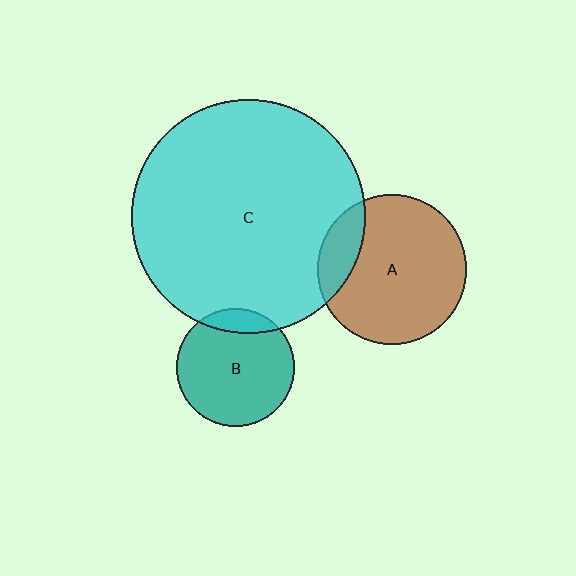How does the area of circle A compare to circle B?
Approximately 1.6 times.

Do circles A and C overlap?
Yes.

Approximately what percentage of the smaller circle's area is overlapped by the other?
Approximately 15%.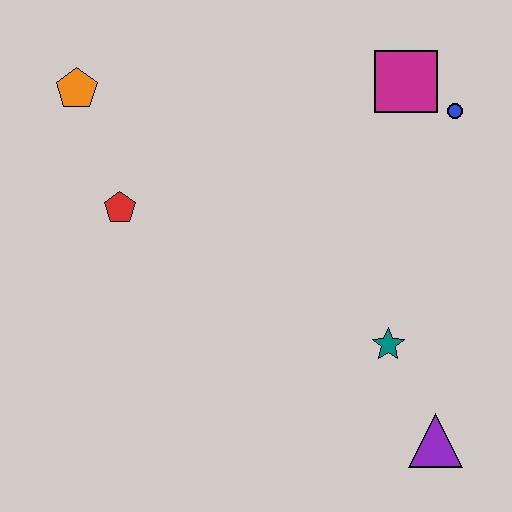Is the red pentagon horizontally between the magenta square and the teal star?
No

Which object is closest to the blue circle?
The magenta square is closest to the blue circle.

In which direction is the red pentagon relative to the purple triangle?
The red pentagon is to the left of the purple triangle.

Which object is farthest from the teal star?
The orange pentagon is farthest from the teal star.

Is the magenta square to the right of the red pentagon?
Yes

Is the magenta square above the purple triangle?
Yes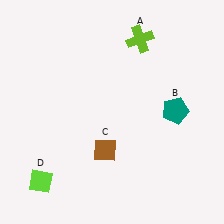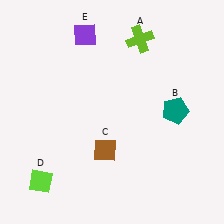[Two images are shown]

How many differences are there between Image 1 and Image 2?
There is 1 difference between the two images.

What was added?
A purple diamond (E) was added in Image 2.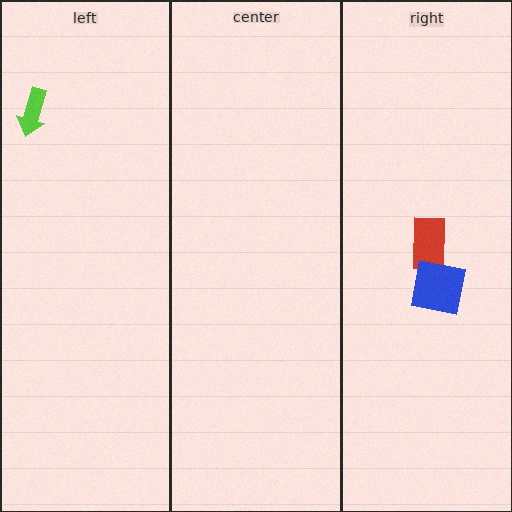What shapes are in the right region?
The red rectangle, the blue square.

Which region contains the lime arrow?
The left region.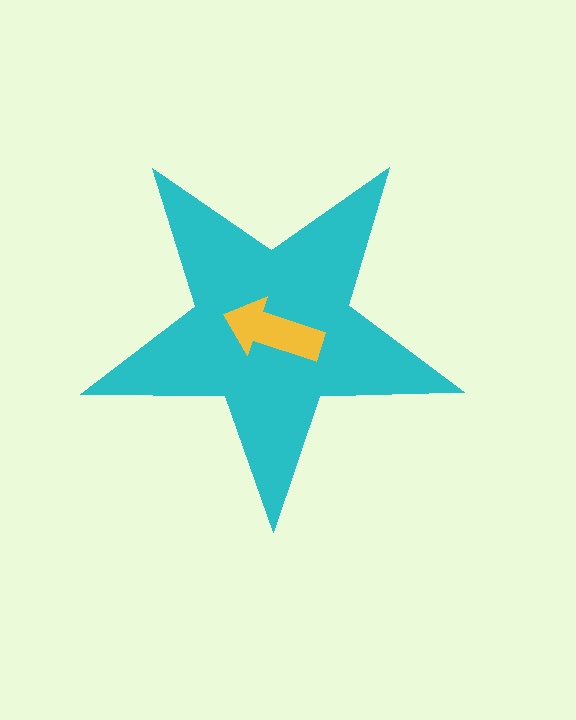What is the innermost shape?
The yellow arrow.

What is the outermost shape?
The cyan star.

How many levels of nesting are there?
2.